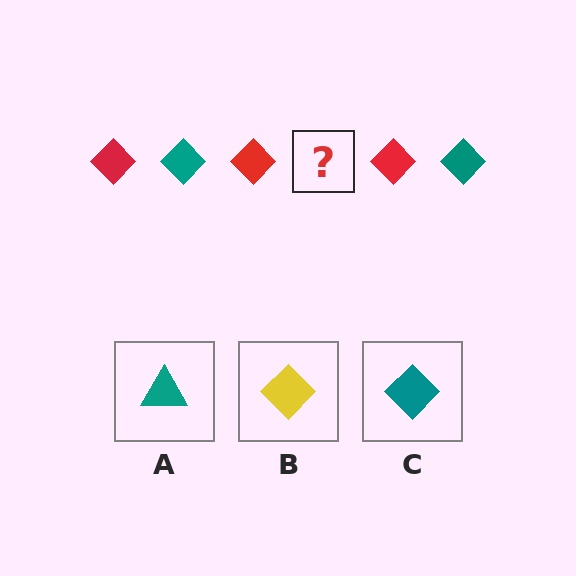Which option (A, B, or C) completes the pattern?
C.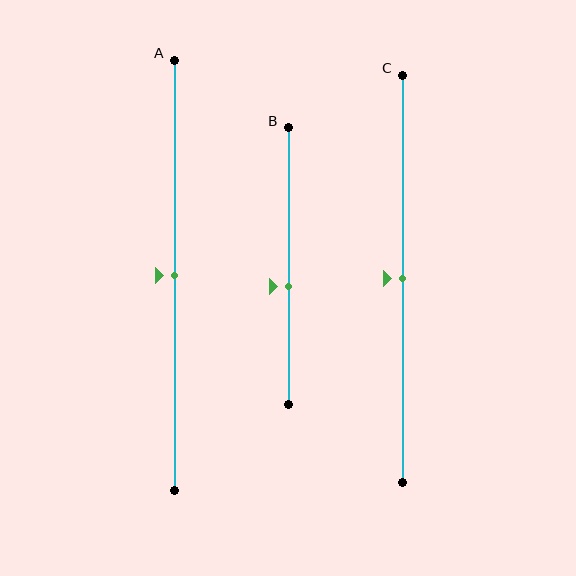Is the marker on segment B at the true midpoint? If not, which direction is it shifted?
No, the marker on segment B is shifted downward by about 7% of the segment length.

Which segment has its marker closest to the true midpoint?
Segment A has its marker closest to the true midpoint.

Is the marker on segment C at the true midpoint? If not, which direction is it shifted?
Yes, the marker on segment C is at the true midpoint.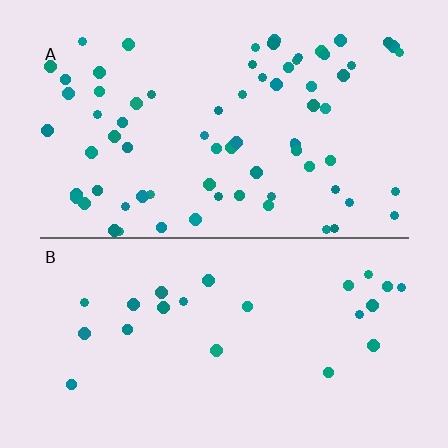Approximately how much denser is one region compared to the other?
Approximately 3.1× — region A over region B.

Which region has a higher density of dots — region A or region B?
A (the top).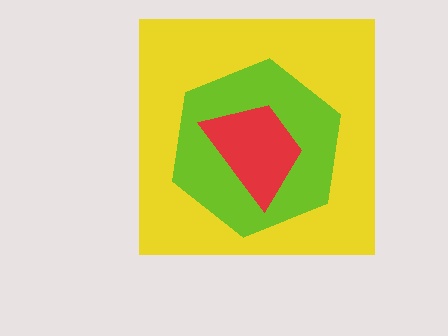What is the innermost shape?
The red trapezoid.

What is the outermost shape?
The yellow square.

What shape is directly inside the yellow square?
The lime hexagon.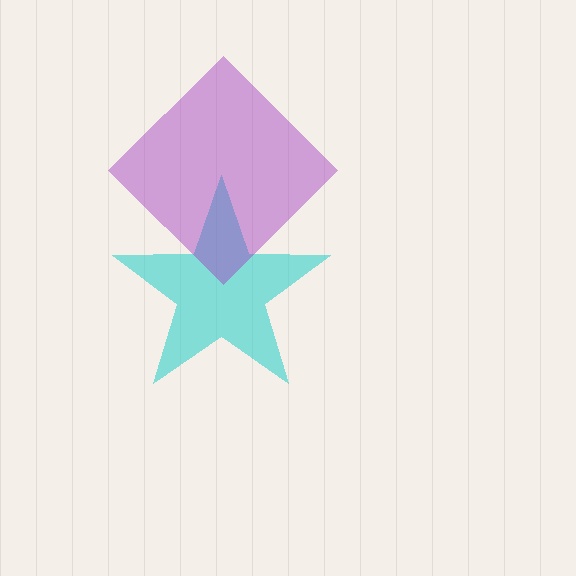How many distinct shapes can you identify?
There are 2 distinct shapes: a cyan star, a purple diamond.